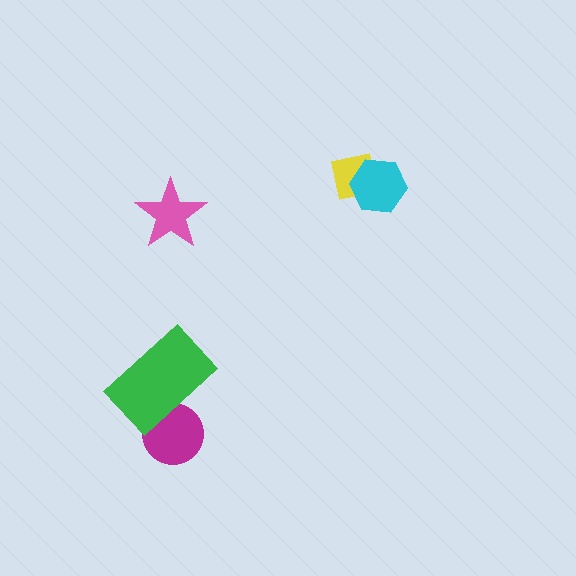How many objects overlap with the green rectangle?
1 object overlaps with the green rectangle.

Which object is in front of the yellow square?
The cyan hexagon is in front of the yellow square.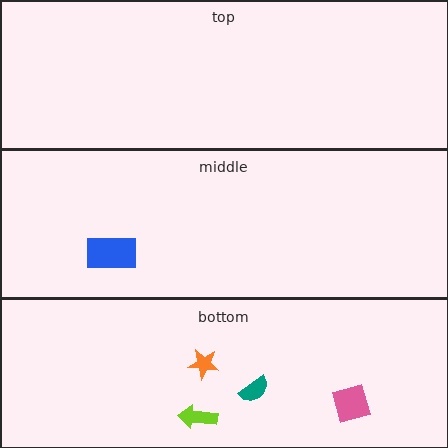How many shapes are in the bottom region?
4.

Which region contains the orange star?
The bottom region.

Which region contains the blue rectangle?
The middle region.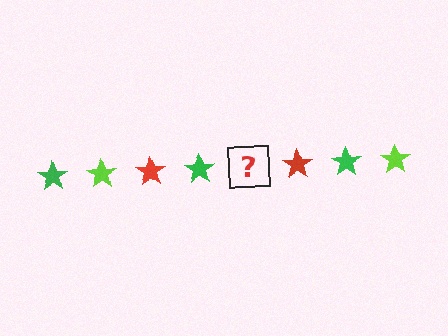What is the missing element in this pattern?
The missing element is a lime star.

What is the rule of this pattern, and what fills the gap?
The rule is that the pattern cycles through green, lime, red stars. The gap should be filled with a lime star.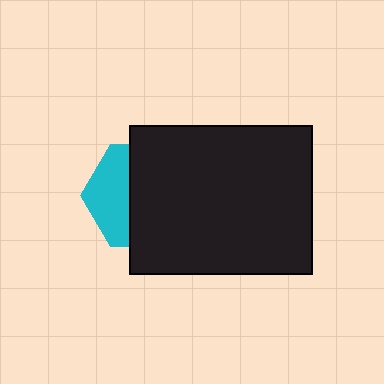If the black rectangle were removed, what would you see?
You would see the complete cyan hexagon.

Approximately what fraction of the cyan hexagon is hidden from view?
Roughly 62% of the cyan hexagon is hidden behind the black rectangle.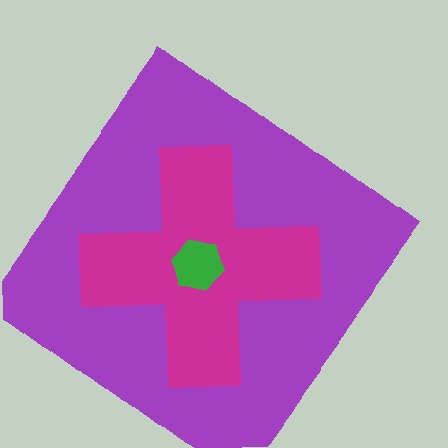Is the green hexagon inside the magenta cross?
Yes.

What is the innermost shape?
The green hexagon.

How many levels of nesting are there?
3.